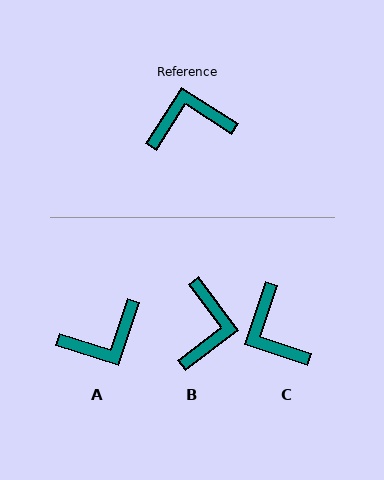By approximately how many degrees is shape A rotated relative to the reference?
Approximately 165 degrees clockwise.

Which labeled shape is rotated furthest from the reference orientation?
A, about 165 degrees away.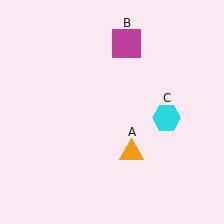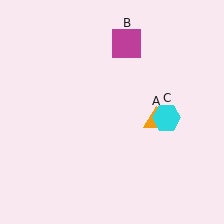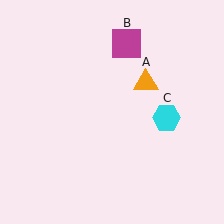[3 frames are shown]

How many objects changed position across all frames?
1 object changed position: orange triangle (object A).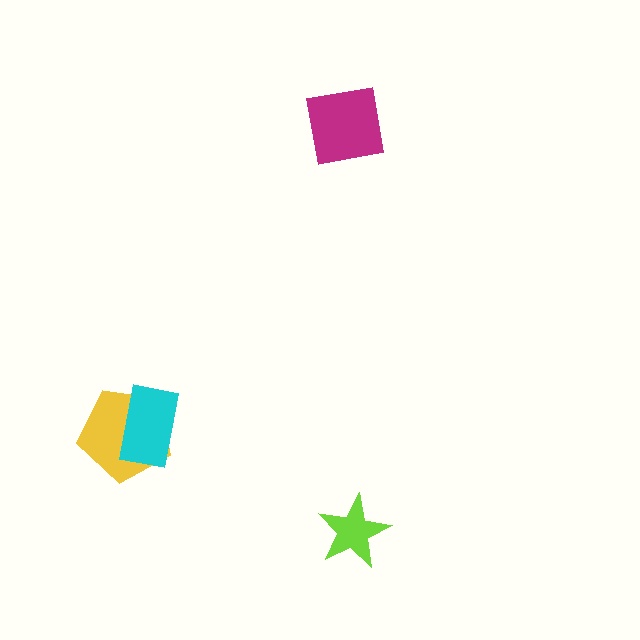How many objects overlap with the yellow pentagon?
1 object overlaps with the yellow pentagon.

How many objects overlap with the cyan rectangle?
1 object overlaps with the cyan rectangle.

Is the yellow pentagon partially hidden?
Yes, it is partially covered by another shape.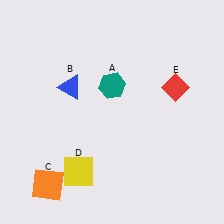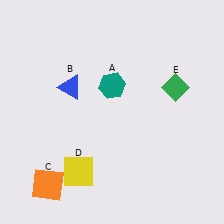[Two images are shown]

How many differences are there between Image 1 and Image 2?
There is 1 difference between the two images.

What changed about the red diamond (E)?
In Image 1, E is red. In Image 2, it changed to green.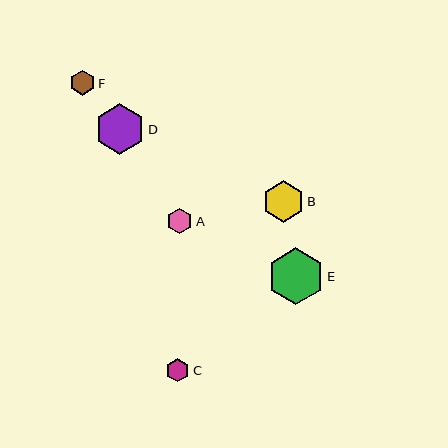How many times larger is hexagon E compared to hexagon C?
Hexagon E is approximately 2.4 times the size of hexagon C.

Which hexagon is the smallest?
Hexagon C is the smallest with a size of approximately 23 pixels.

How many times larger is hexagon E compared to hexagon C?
Hexagon E is approximately 2.4 times the size of hexagon C.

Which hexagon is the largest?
Hexagon E is the largest with a size of approximately 57 pixels.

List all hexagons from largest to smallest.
From largest to smallest: E, D, B, A, F, C.